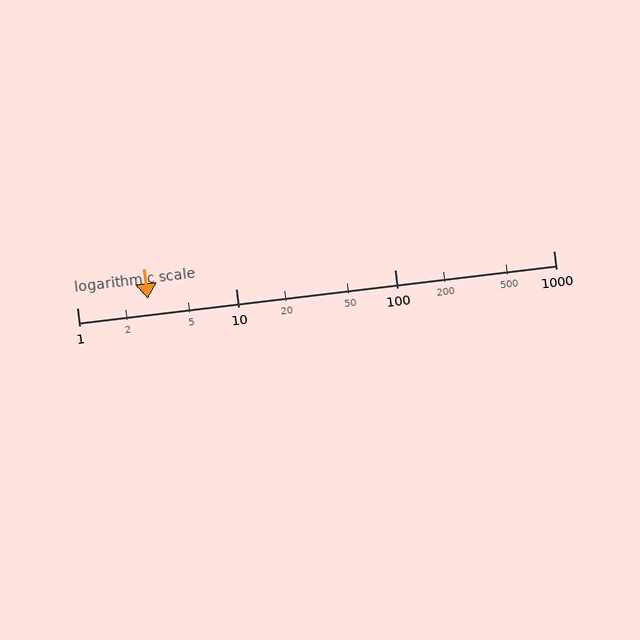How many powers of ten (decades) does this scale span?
The scale spans 3 decades, from 1 to 1000.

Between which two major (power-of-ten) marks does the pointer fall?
The pointer is between 1 and 10.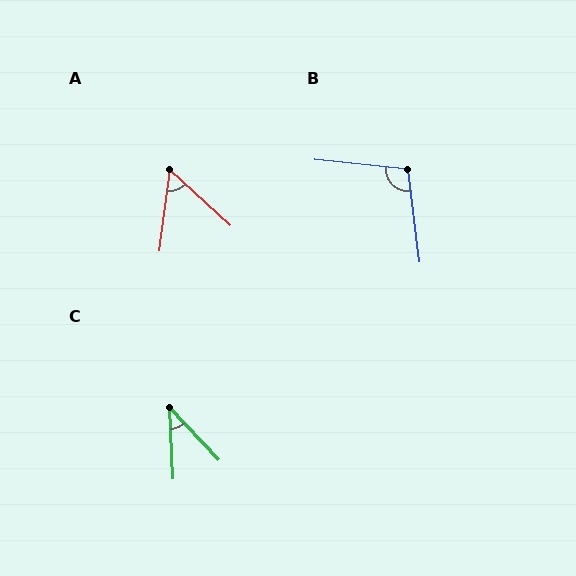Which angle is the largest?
B, at approximately 103 degrees.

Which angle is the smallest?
C, at approximately 40 degrees.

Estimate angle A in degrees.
Approximately 55 degrees.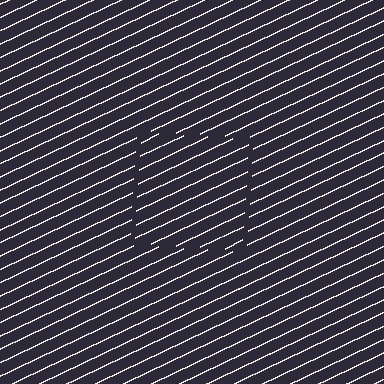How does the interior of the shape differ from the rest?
The interior of the shape contains the same grating, shifted by half a period — the contour is defined by the phase discontinuity where line-ends from the inner and outer gratings abut.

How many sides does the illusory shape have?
4 sides — the line-ends trace a square.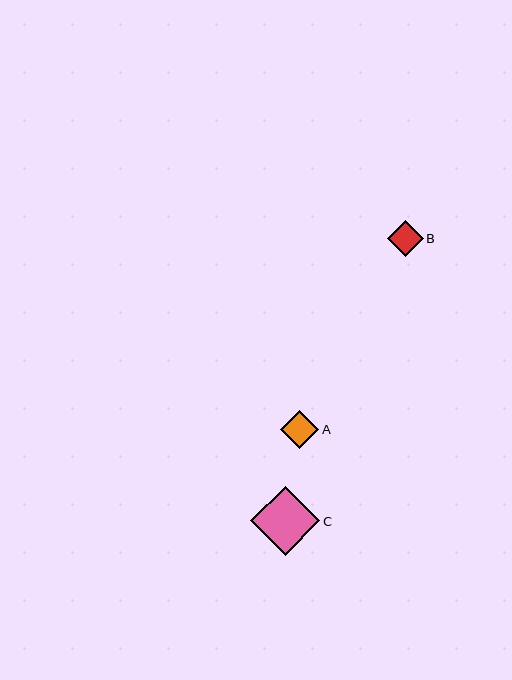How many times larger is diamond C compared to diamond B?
Diamond C is approximately 1.9 times the size of diamond B.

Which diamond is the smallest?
Diamond B is the smallest with a size of approximately 36 pixels.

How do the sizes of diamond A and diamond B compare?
Diamond A and diamond B are approximately the same size.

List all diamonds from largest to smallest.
From largest to smallest: C, A, B.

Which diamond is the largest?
Diamond C is the largest with a size of approximately 69 pixels.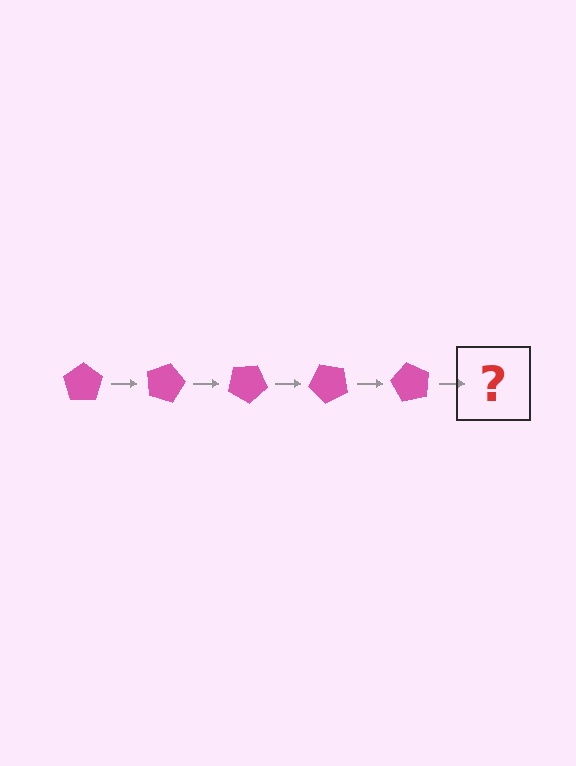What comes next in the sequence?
The next element should be a pink pentagon rotated 75 degrees.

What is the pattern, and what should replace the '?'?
The pattern is that the pentagon rotates 15 degrees each step. The '?' should be a pink pentagon rotated 75 degrees.